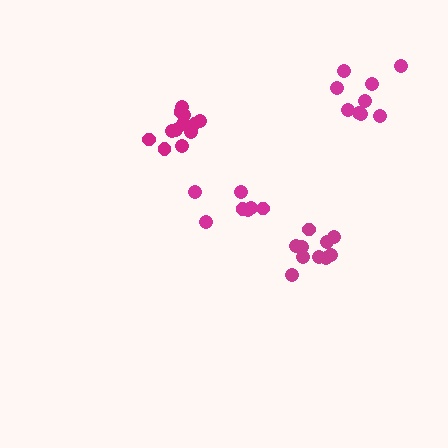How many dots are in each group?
Group 1: 12 dots, Group 2: 9 dots, Group 3: 7 dots, Group 4: 10 dots (38 total).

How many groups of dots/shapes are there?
There are 4 groups.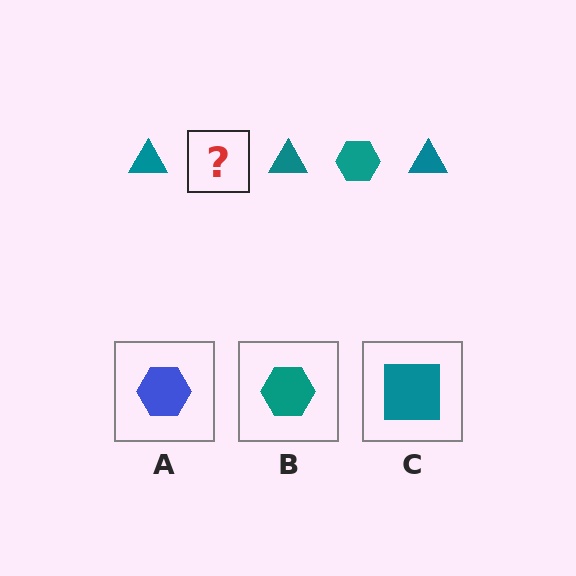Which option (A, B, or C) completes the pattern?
B.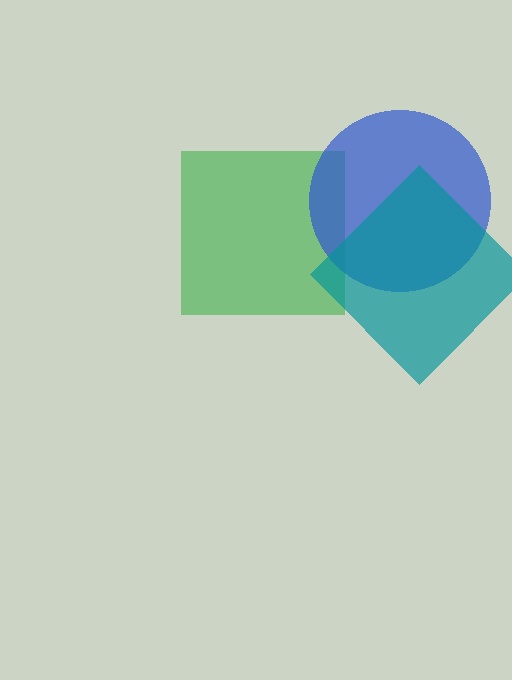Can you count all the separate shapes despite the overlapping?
Yes, there are 3 separate shapes.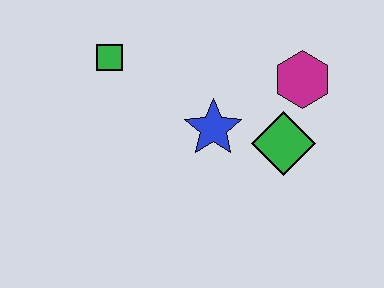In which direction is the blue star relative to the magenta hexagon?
The blue star is to the left of the magenta hexagon.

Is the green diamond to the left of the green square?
No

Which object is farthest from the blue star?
The green square is farthest from the blue star.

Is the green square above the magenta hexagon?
Yes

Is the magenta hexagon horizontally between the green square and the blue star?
No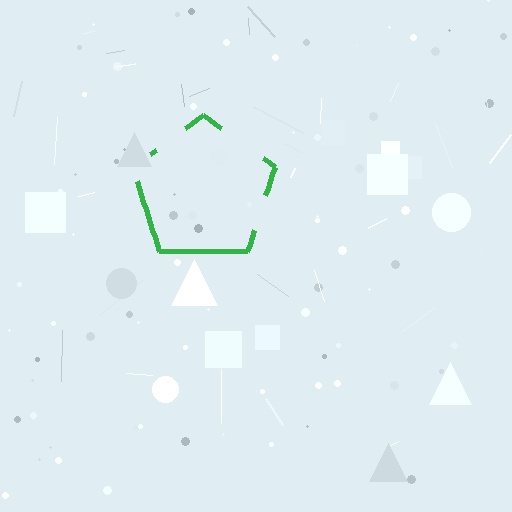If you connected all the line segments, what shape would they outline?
They would outline a pentagon.